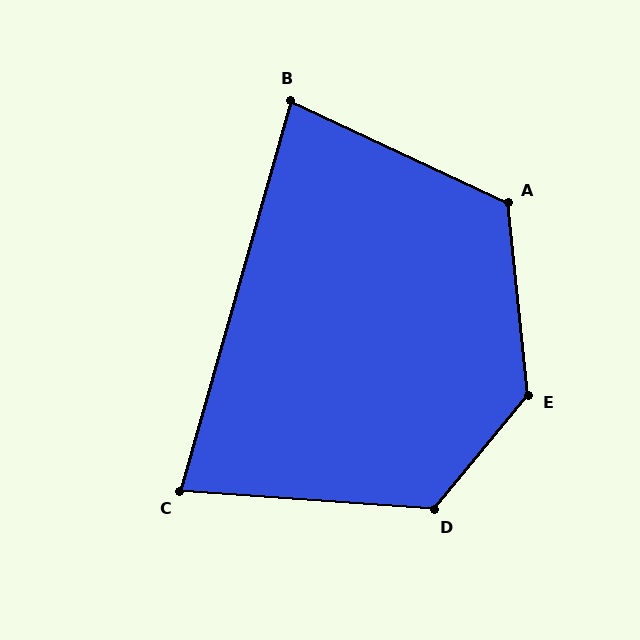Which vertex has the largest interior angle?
E, at approximately 135 degrees.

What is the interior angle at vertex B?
Approximately 81 degrees (acute).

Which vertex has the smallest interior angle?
C, at approximately 78 degrees.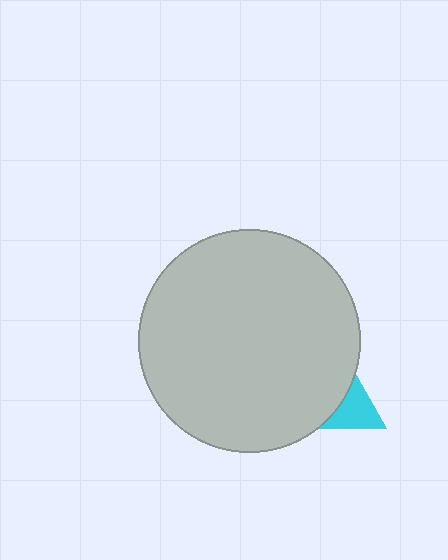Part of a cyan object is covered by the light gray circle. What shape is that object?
It is a triangle.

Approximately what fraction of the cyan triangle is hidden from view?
Roughly 69% of the cyan triangle is hidden behind the light gray circle.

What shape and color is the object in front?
The object in front is a light gray circle.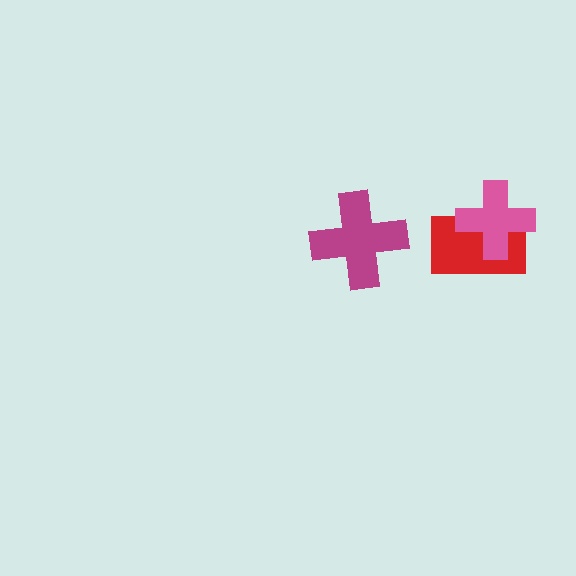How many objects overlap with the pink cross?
1 object overlaps with the pink cross.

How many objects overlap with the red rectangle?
1 object overlaps with the red rectangle.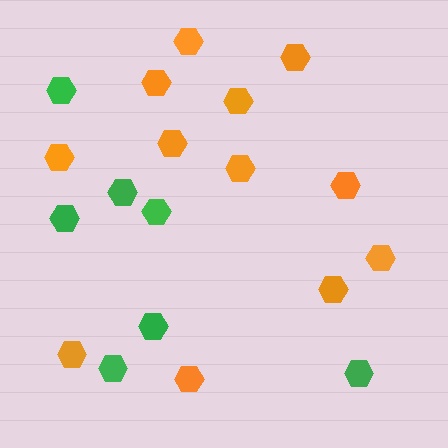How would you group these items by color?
There are 2 groups: one group of green hexagons (7) and one group of orange hexagons (12).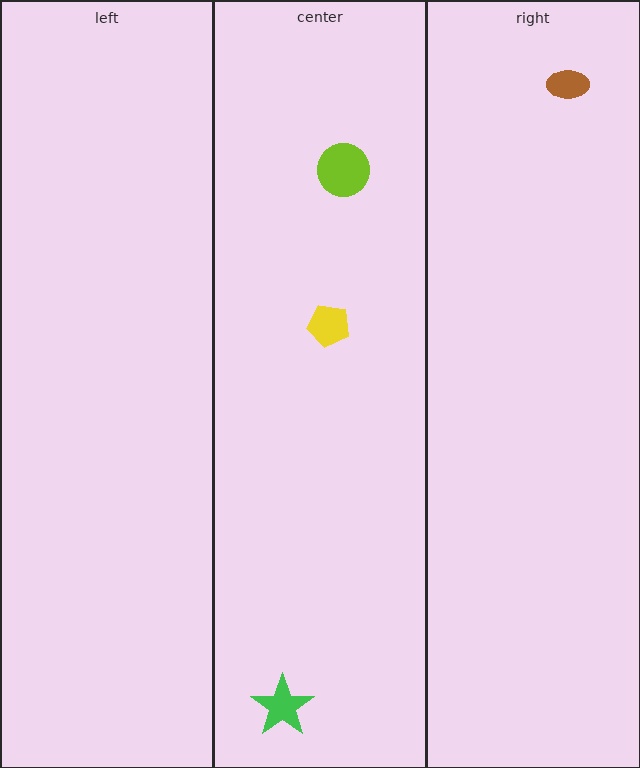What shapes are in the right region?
The brown ellipse.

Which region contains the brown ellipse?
The right region.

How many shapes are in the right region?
1.